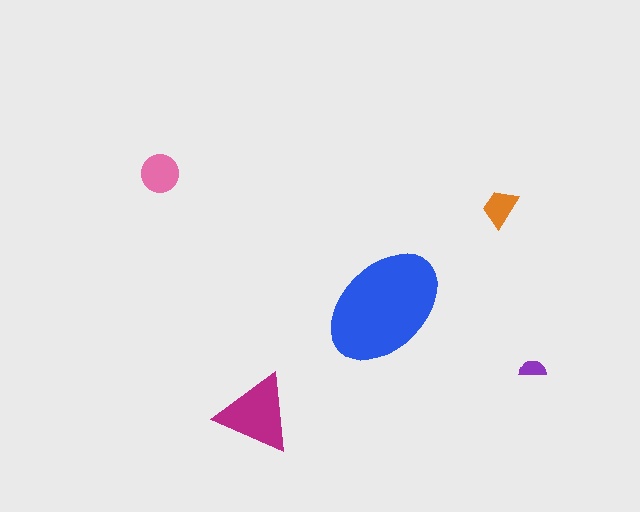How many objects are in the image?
There are 5 objects in the image.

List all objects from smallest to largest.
The purple semicircle, the orange trapezoid, the pink circle, the magenta triangle, the blue ellipse.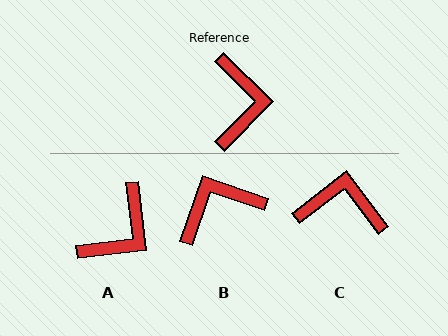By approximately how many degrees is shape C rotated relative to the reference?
Approximately 82 degrees counter-clockwise.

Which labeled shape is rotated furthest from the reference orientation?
B, about 116 degrees away.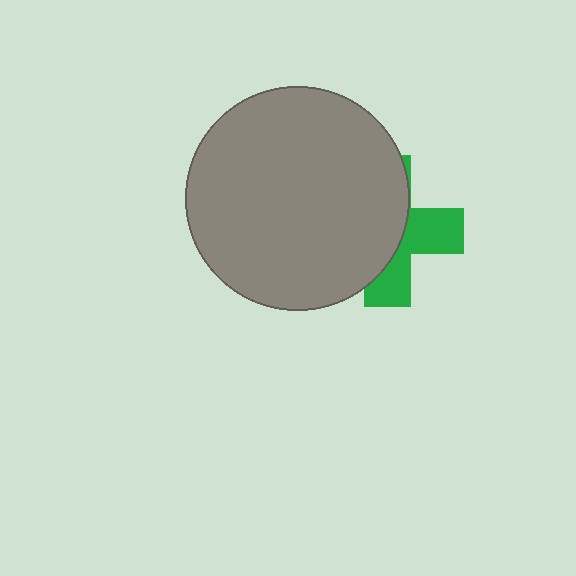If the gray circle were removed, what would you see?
You would see the complete green cross.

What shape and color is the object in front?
The object in front is a gray circle.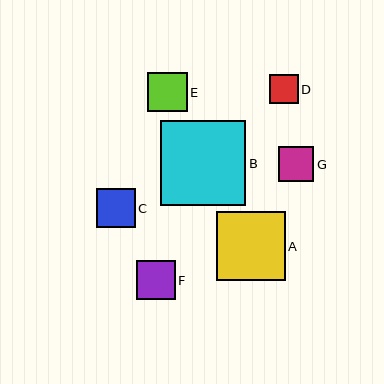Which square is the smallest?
Square D is the smallest with a size of approximately 29 pixels.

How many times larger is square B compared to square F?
Square B is approximately 2.2 times the size of square F.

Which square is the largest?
Square B is the largest with a size of approximately 85 pixels.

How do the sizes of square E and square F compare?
Square E and square F are approximately the same size.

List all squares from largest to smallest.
From largest to smallest: B, A, E, F, C, G, D.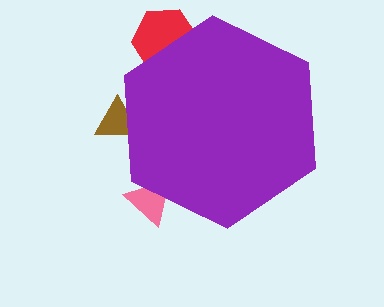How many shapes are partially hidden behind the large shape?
3 shapes are partially hidden.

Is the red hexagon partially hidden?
Yes, the red hexagon is partially hidden behind the purple hexagon.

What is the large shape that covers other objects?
A purple hexagon.